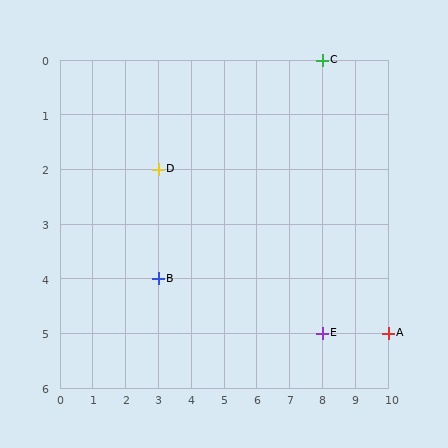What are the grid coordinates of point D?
Point D is at grid coordinates (3, 2).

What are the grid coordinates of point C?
Point C is at grid coordinates (8, 0).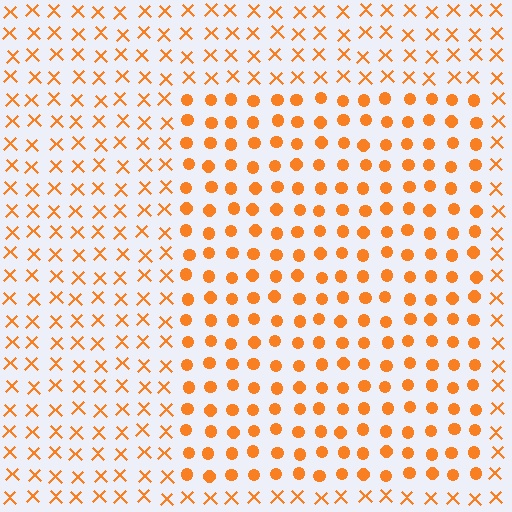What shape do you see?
I see a rectangle.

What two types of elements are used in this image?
The image uses circles inside the rectangle region and X marks outside it.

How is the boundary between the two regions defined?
The boundary is defined by a change in element shape: circles inside vs. X marks outside. All elements share the same color and spacing.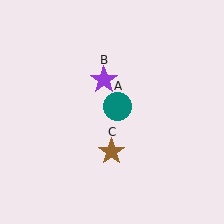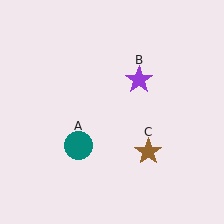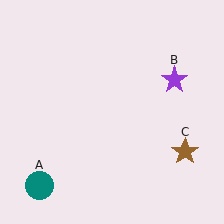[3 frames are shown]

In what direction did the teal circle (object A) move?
The teal circle (object A) moved down and to the left.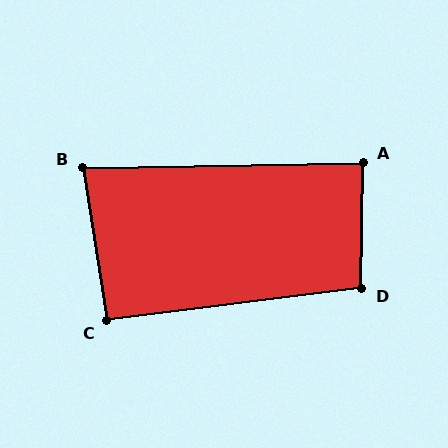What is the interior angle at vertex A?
Approximately 88 degrees (approximately right).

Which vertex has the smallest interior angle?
B, at approximately 82 degrees.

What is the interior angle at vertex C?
Approximately 92 degrees (approximately right).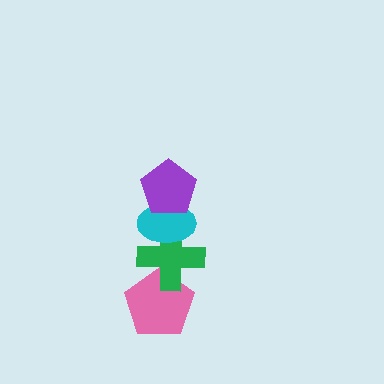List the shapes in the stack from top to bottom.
From top to bottom: the purple pentagon, the cyan ellipse, the green cross, the pink pentagon.